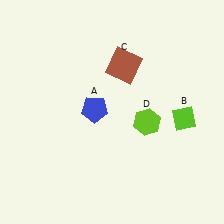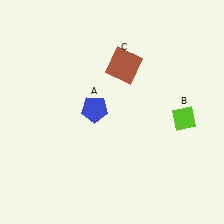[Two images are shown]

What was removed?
The lime hexagon (D) was removed in Image 2.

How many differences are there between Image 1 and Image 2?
There is 1 difference between the two images.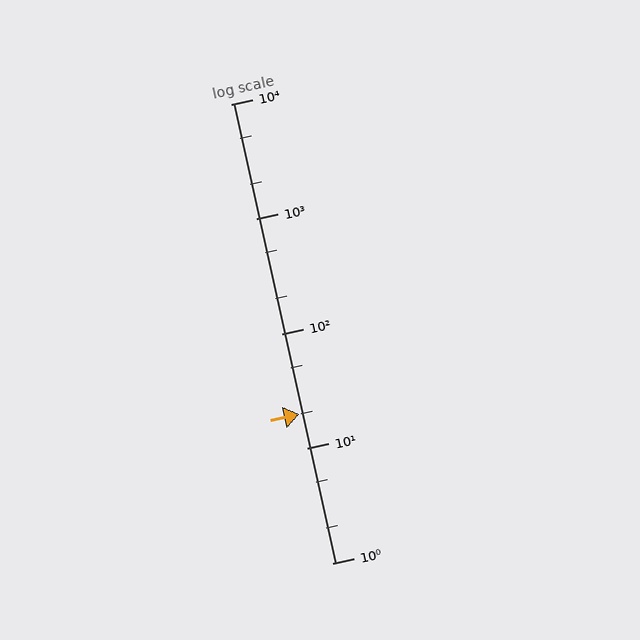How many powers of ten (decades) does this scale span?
The scale spans 4 decades, from 1 to 10000.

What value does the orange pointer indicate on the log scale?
The pointer indicates approximately 20.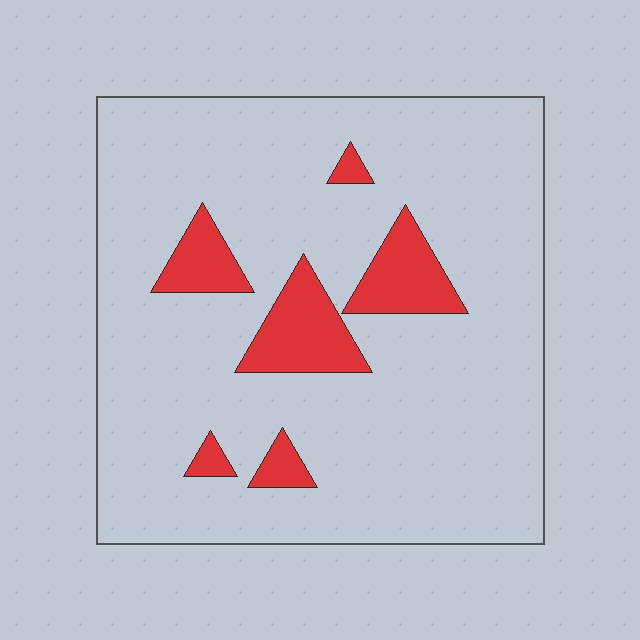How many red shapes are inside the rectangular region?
6.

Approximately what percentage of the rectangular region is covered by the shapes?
Approximately 10%.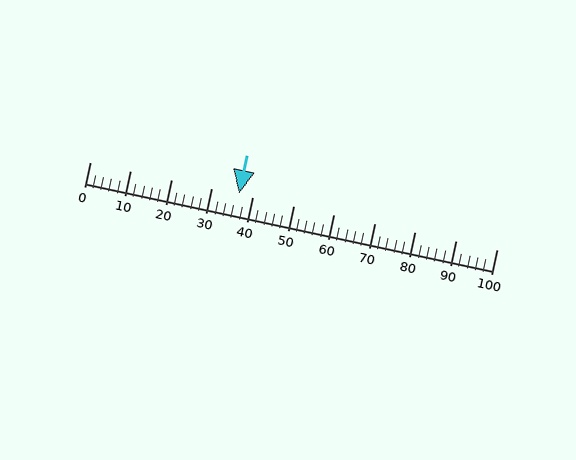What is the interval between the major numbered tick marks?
The major tick marks are spaced 10 units apart.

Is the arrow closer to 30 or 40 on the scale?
The arrow is closer to 40.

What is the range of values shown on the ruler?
The ruler shows values from 0 to 100.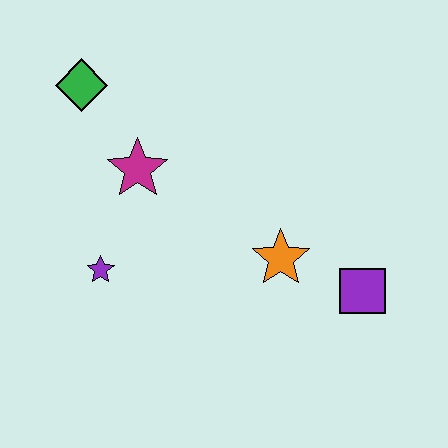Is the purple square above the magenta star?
No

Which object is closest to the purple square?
The orange star is closest to the purple square.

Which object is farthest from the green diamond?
The purple square is farthest from the green diamond.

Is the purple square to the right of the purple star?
Yes